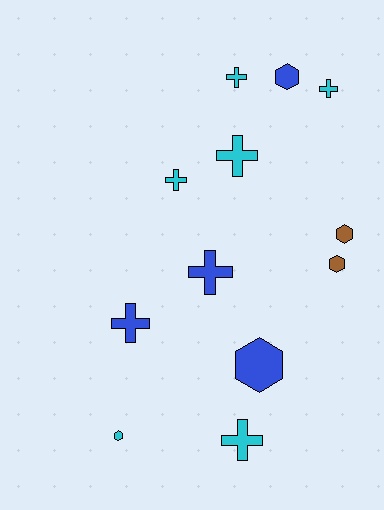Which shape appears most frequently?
Cross, with 7 objects.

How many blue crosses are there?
There are 2 blue crosses.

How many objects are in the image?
There are 12 objects.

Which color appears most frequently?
Cyan, with 6 objects.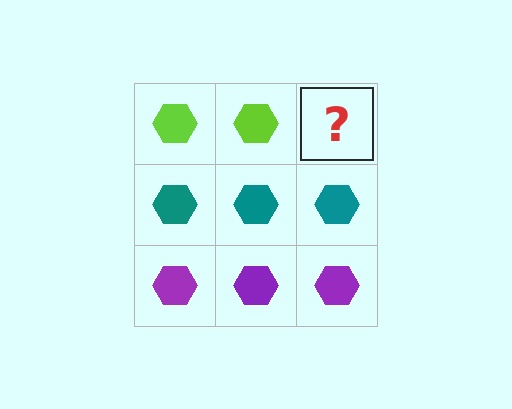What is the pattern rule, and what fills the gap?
The rule is that each row has a consistent color. The gap should be filled with a lime hexagon.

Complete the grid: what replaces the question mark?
The question mark should be replaced with a lime hexagon.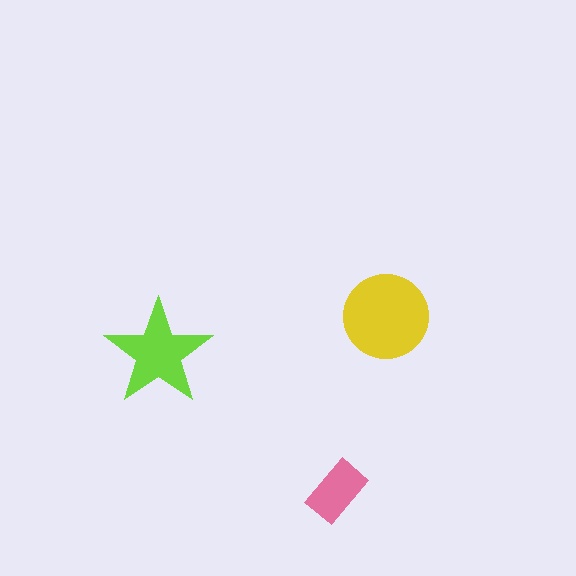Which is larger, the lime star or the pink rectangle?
The lime star.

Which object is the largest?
The yellow circle.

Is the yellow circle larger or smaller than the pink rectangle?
Larger.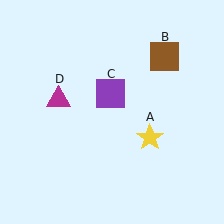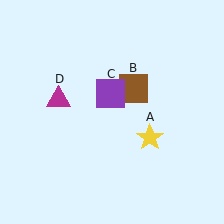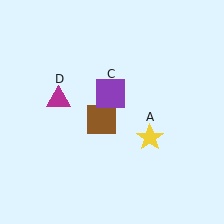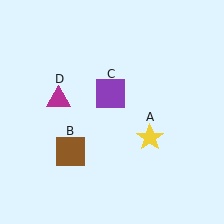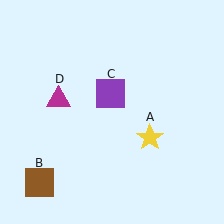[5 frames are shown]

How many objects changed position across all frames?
1 object changed position: brown square (object B).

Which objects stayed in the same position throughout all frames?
Yellow star (object A) and purple square (object C) and magenta triangle (object D) remained stationary.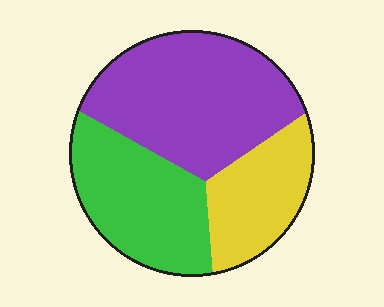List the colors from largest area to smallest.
From largest to smallest: purple, green, yellow.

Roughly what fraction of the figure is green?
Green covers 32% of the figure.